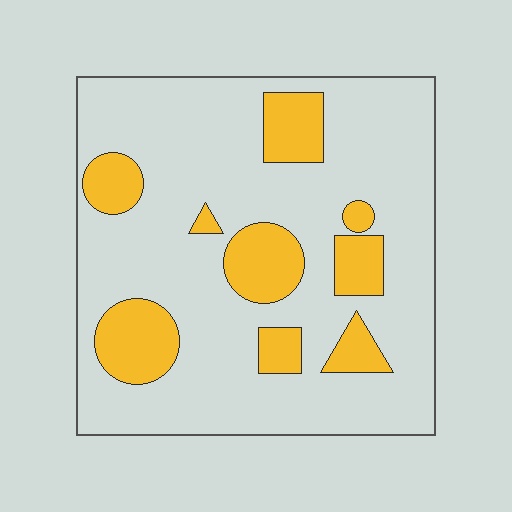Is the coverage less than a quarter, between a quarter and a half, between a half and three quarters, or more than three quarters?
Less than a quarter.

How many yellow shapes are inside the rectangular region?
9.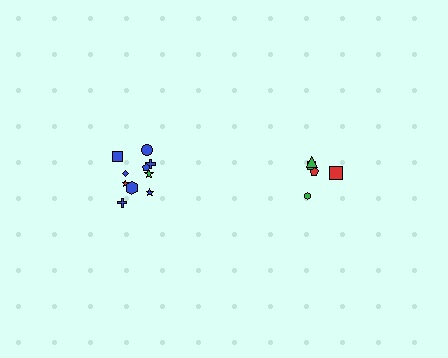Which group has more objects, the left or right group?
The left group.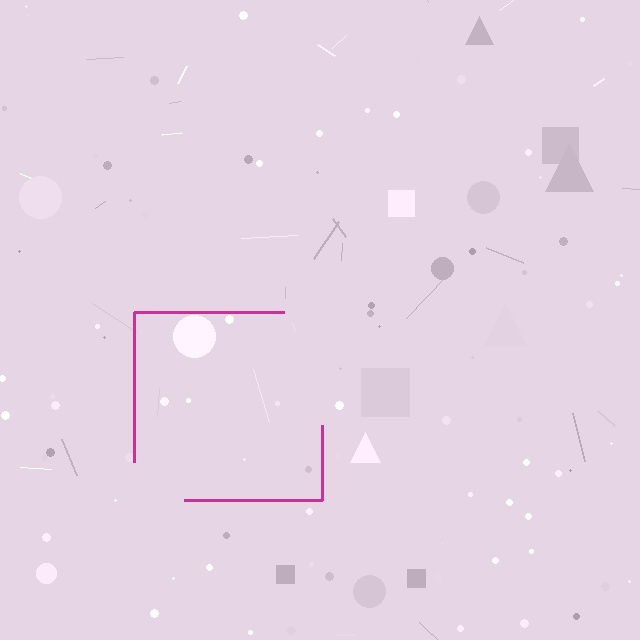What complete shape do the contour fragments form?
The contour fragments form a square.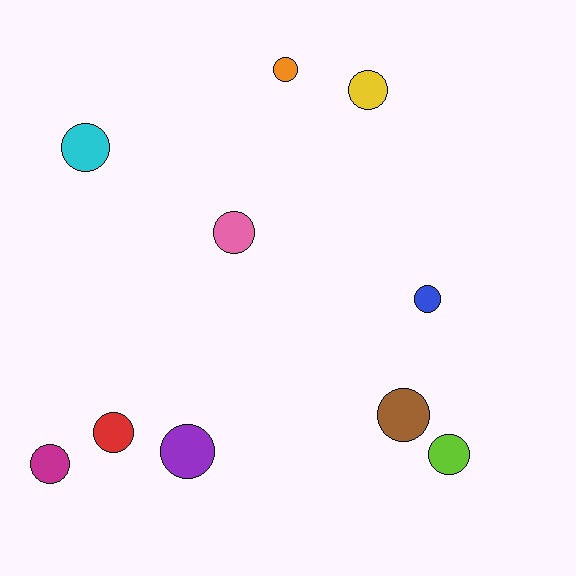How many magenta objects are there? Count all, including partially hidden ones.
There is 1 magenta object.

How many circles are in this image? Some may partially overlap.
There are 10 circles.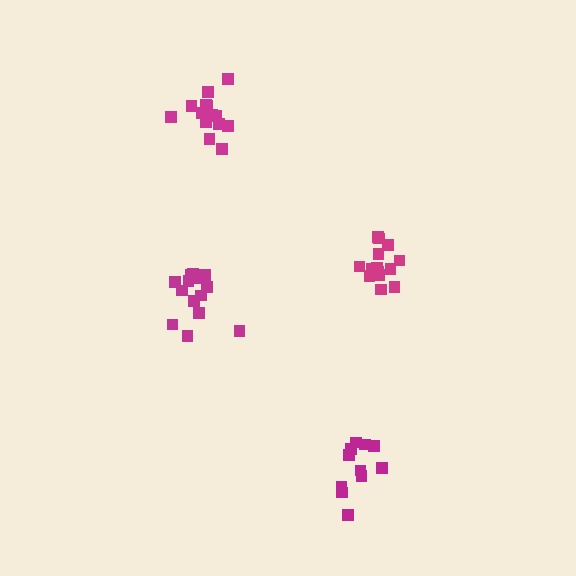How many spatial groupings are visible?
There are 4 spatial groupings.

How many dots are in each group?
Group 1: 14 dots, Group 2: 11 dots, Group 3: 14 dots, Group 4: 15 dots (54 total).